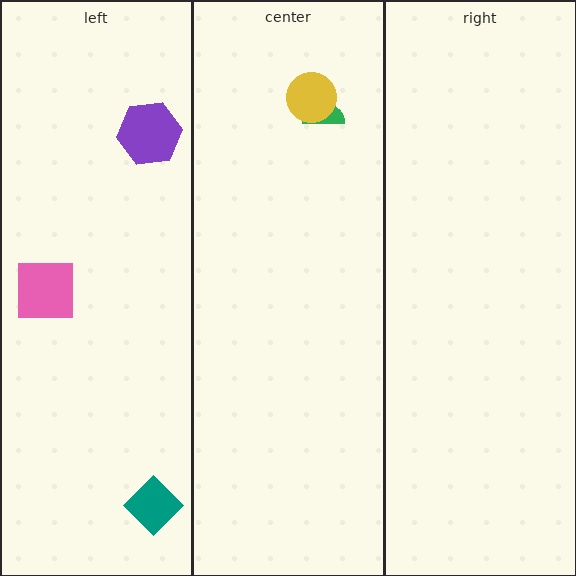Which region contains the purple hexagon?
The left region.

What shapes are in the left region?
The purple hexagon, the teal diamond, the pink square.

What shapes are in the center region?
The green semicircle, the yellow circle.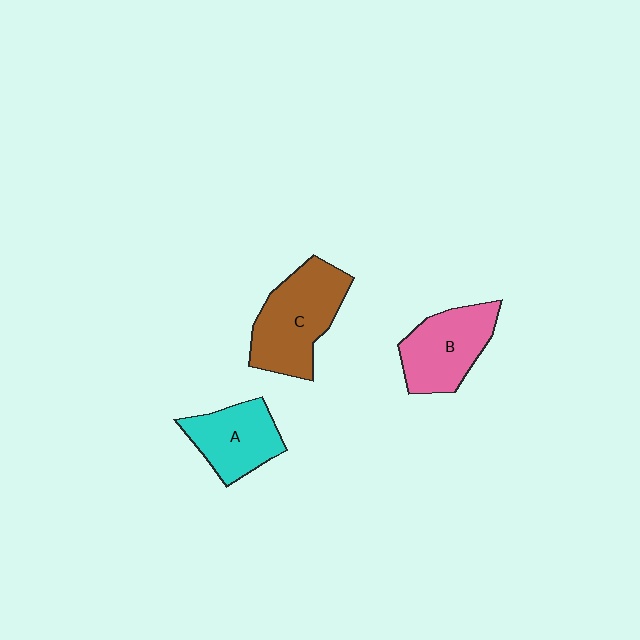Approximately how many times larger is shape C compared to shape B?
Approximately 1.2 times.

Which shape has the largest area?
Shape C (brown).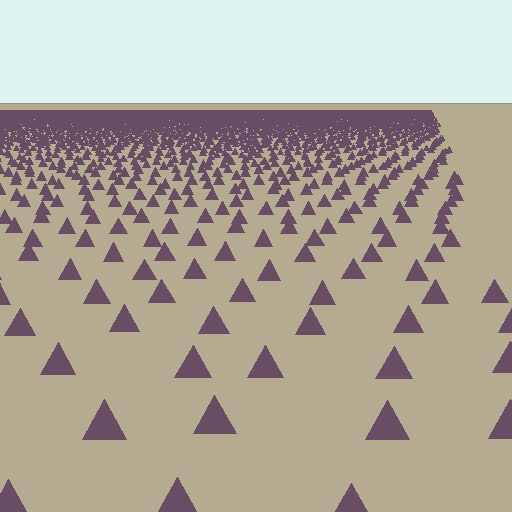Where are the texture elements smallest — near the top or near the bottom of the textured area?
Near the top.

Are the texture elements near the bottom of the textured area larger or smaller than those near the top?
Larger. Near the bottom, elements are closer to the viewer and appear at a bigger on-screen size.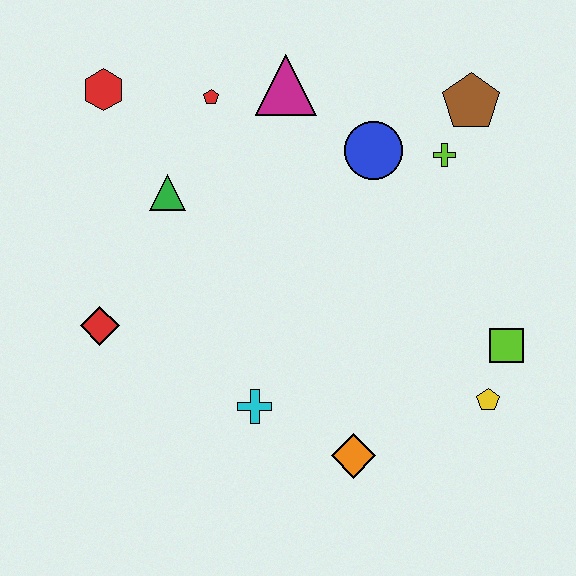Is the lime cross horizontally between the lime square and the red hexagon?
Yes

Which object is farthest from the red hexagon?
The yellow pentagon is farthest from the red hexagon.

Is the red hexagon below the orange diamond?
No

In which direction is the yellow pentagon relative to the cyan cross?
The yellow pentagon is to the right of the cyan cross.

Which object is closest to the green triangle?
The red pentagon is closest to the green triangle.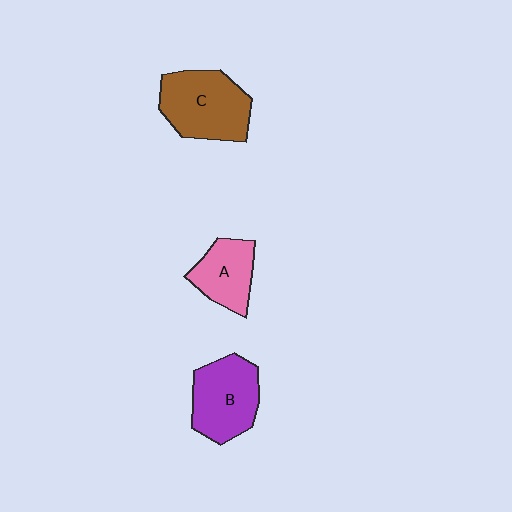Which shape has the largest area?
Shape C (brown).